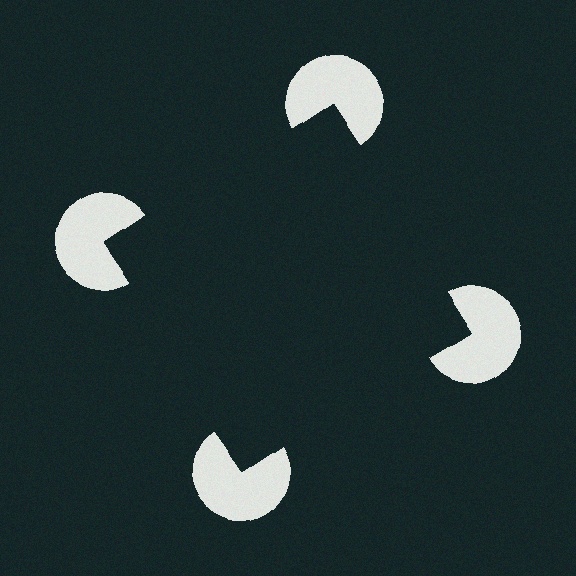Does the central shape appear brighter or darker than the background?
It typically appears slightly darker than the background, even though no actual brightness change is drawn.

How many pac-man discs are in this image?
There are 4 — one at each vertex of the illusory square.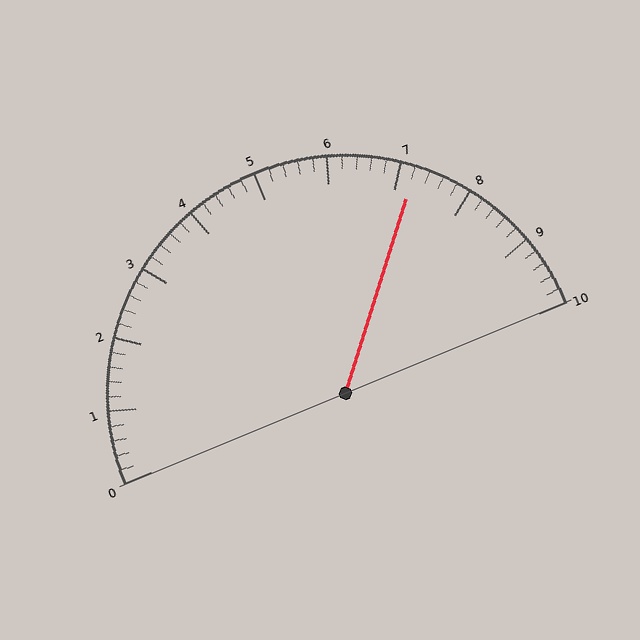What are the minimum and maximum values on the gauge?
The gauge ranges from 0 to 10.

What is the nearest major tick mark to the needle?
The nearest major tick mark is 7.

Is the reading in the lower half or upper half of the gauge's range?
The reading is in the upper half of the range (0 to 10).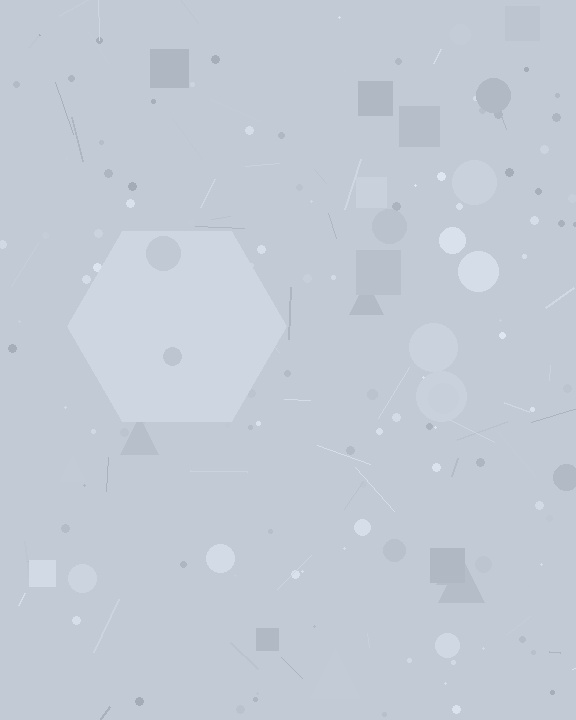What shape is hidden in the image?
A hexagon is hidden in the image.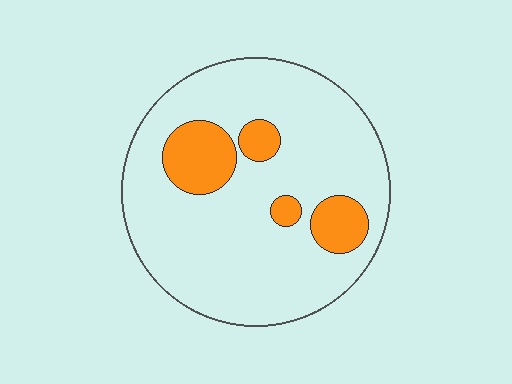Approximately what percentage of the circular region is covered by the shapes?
Approximately 15%.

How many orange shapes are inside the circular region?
4.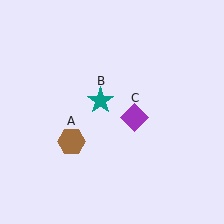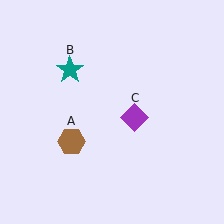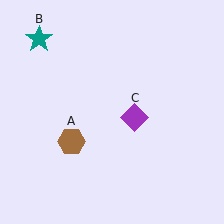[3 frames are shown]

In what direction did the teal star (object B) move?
The teal star (object B) moved up and to the left.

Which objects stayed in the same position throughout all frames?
Brown hexagon (object A) and purple diamond (object C) remained stationary.